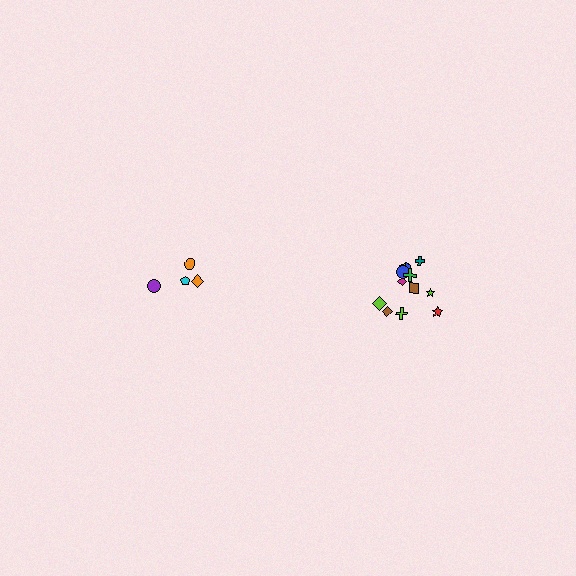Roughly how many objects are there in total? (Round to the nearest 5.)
Roughly 15 objects in total.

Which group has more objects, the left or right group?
The right group.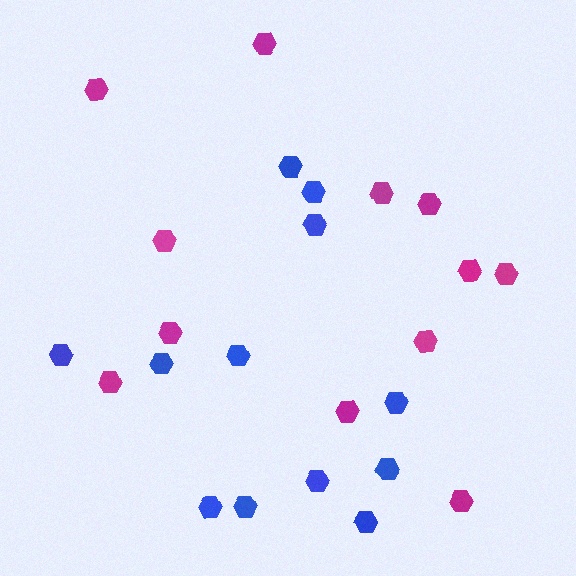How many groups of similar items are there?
There are 2 groups: one group of magenta hexagons (12) and one group of blue hexagons (12).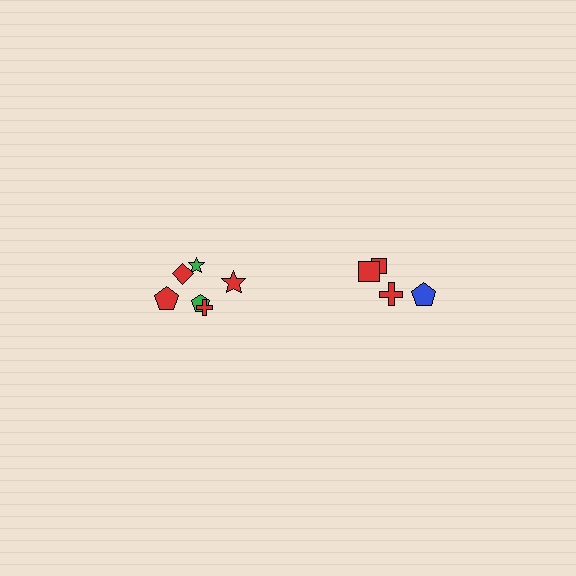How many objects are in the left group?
There are 6 objects.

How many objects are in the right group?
There are 4 objects.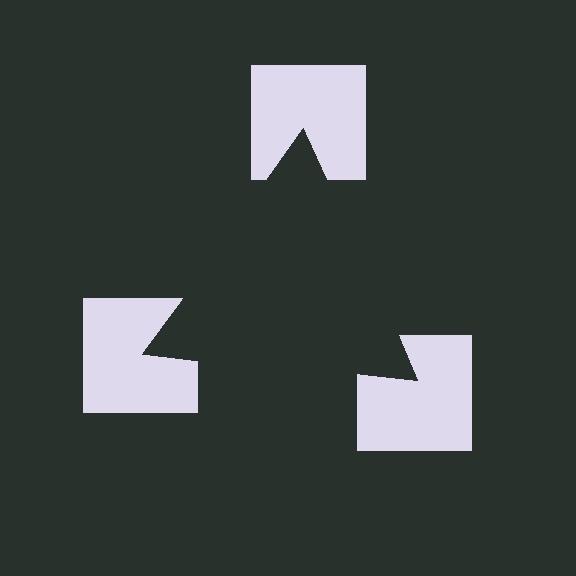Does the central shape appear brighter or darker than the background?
It typically appears slightly darker than the background, even though no actual brightness change is drawn.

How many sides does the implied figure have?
3 sides.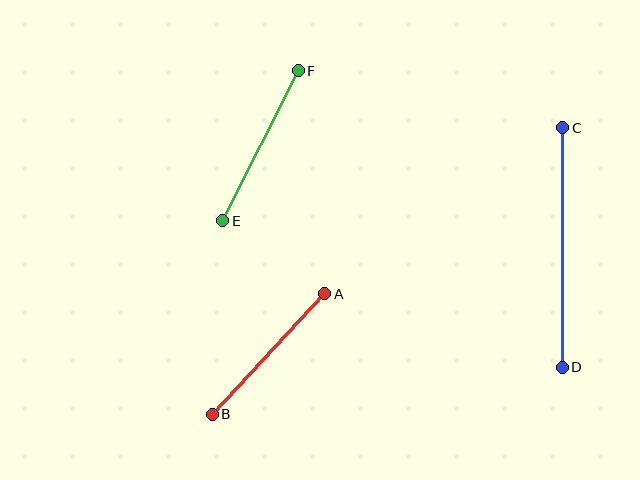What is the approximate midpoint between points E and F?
The midpoint is at approximately (261, 146) pixels.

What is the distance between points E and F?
The distance is approximately 168 pixels.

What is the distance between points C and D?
The distance is approximately 240 pixels.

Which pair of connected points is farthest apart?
Points C and D are farthest apart.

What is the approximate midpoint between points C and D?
The midpoint is at approximately (562, 248) pixels.